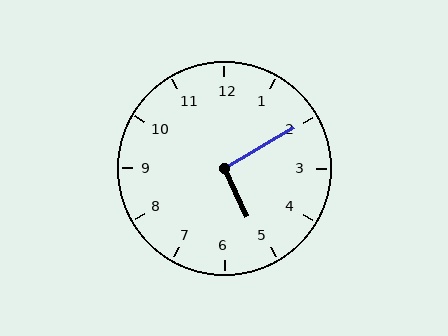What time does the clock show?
5:10.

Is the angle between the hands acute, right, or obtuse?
It is right.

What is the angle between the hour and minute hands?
Approximately 95 degrees.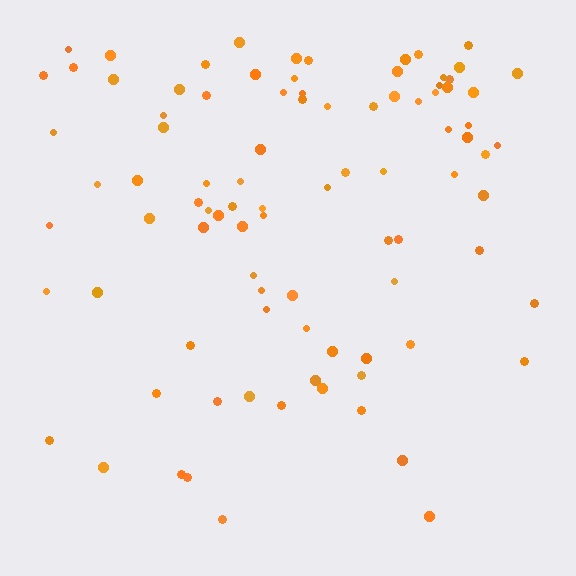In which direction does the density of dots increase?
From bottom to top, with the top side densest.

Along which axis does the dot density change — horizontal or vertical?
Vertical.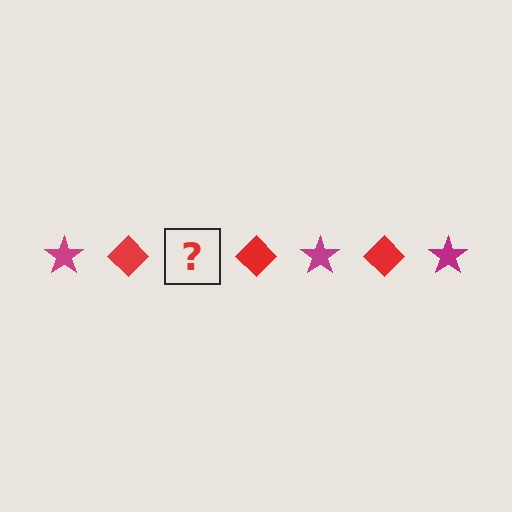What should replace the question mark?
The question mark should be replaced with a magenta star.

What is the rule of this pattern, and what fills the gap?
The rule is that the pattern alternates between magenta star and red diamond. The gap should be filled with a magenta star.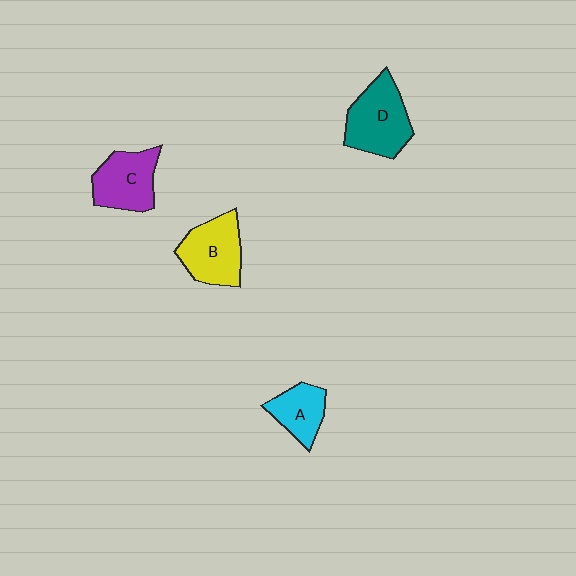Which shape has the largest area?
Shape D (teal).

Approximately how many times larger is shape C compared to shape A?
Approximately 1.3 times.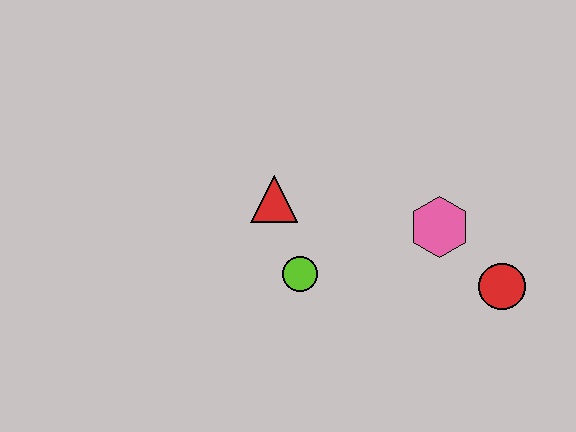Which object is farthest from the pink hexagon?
The red triangle is farthest from the pink hexagon.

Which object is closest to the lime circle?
The red triangle is closest to the lime circle.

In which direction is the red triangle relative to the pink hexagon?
The red triangle is to the left of the pink hexagon.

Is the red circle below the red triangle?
Yes